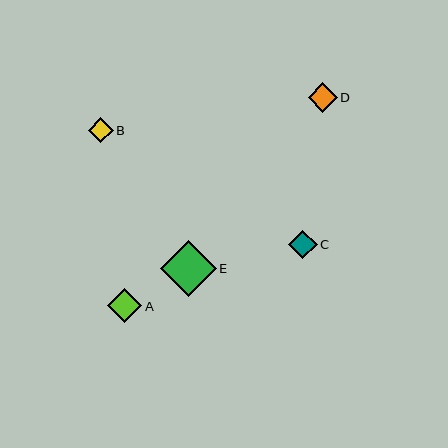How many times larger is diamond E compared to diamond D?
Diamond E is approximately 1.9 times the size of diamond D.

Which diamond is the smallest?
Diamond B is the smallest with a size of approximately 25 pixels.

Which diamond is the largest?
Diamond E is the largest with a size of approximately 56 pixels.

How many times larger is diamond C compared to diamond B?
Diamond C is approximately 1.2 times the size of diamond B.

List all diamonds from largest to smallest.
From largest to smallest: E, A, D, C, B.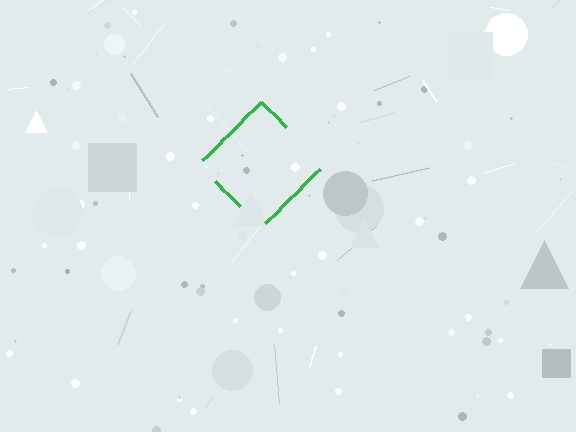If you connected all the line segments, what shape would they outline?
They would outline a diamond.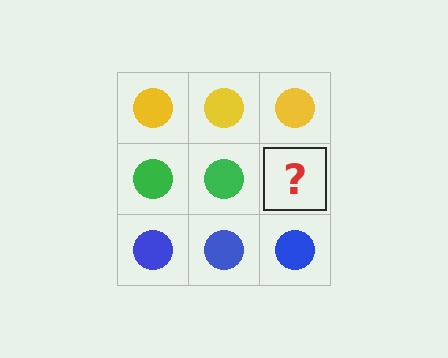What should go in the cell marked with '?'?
The missing cell should contain a green circle.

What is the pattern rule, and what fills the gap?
The rule is that each row has a consistent color. The gap should be filled with a green circle.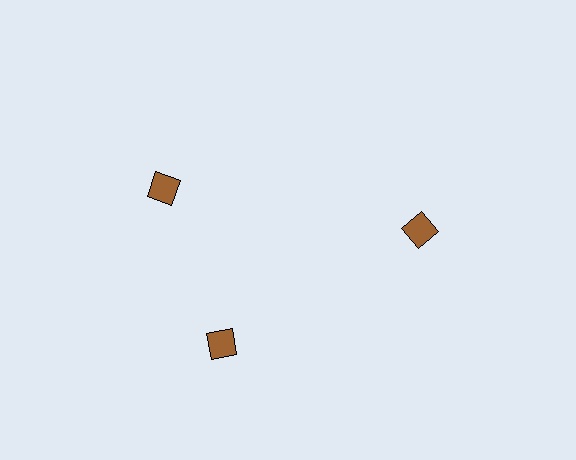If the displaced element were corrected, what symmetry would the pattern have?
It would have 3-fold rotational symmetry — the pattern would map onto itself every 120 degrees.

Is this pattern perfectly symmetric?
No. The 3 brown squares are arranged in a ring, but one element near the 11 o'clock position is rotated out of alignment along the ring, breaking the 3-fold rotational symmetry.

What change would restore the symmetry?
The symmetry would be restored by rotating it back into even spacing with its neighbors so that all 3 squares sit at equal angles and equal distance from the center.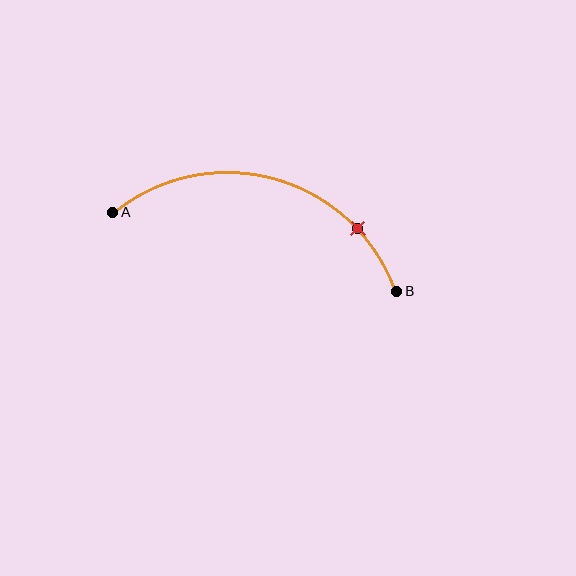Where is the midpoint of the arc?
The arc midpoint is the point on the curve farthest from the straight line joining A and B. It sits above that line.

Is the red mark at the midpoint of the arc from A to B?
No. The red mark lies on the arc but is closer to endpoint B. The arc midpoint would be at the point on the curve equidistant along the arc from both A and B.